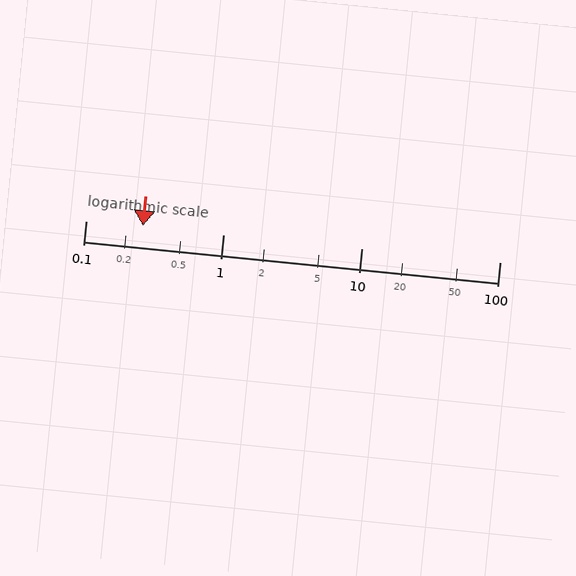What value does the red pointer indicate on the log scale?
The pointer indicates approximately 0.26.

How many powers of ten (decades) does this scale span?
The scale spans 3 decades, from 0.1 to 100.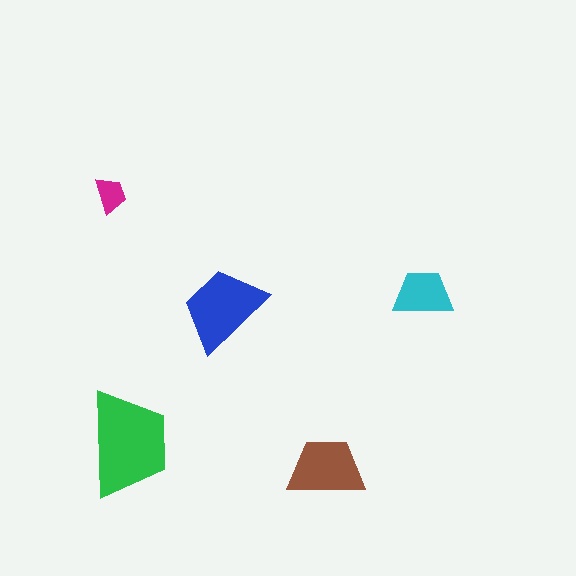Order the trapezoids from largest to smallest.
the green one, the blue one, the brown one, the cyan one, the magenta one.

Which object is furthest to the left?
The magenta trapezoid is leftmost.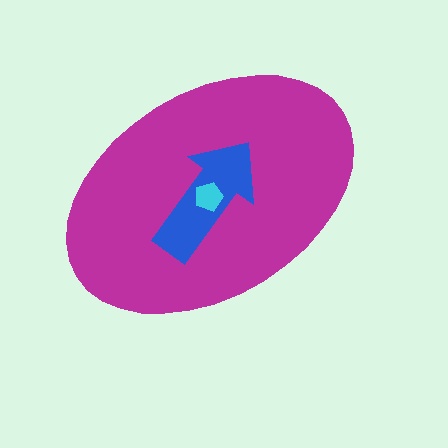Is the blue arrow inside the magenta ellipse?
Yes.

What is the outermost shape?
The magenta ellipse.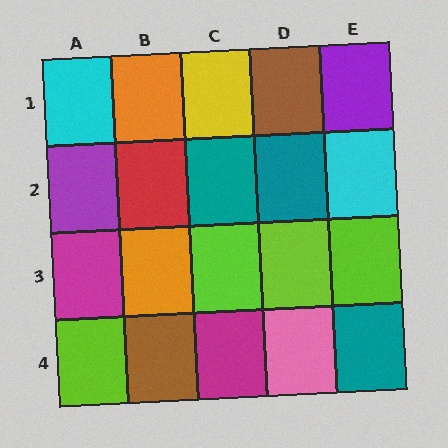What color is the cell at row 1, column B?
Orange.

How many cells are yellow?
1 cell is yellow.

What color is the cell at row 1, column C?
Yellow.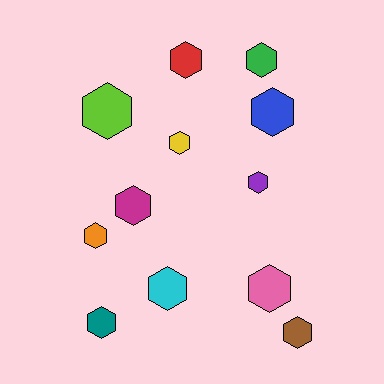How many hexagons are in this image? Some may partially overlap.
There are 12 hexagons.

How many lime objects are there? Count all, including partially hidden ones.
There is 1 lime object.